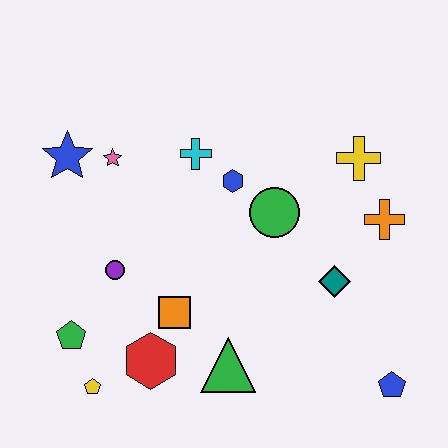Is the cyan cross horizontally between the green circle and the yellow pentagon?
Yes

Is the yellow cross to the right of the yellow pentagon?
Yes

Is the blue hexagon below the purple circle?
No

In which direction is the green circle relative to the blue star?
The green circle is to the right of the blue star.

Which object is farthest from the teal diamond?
The blue star is farthest from the teal diamond.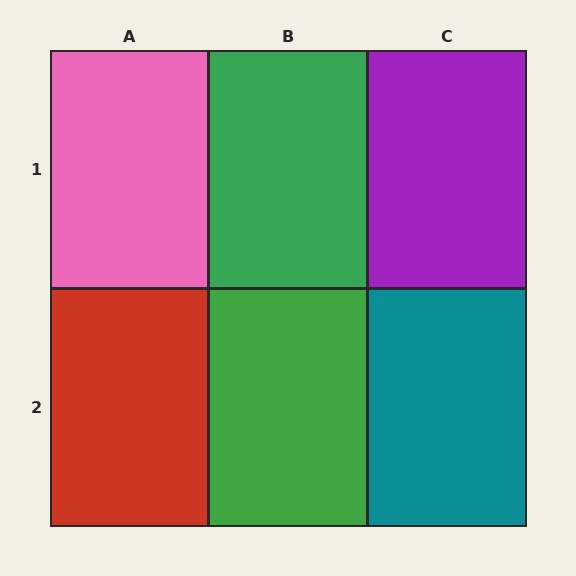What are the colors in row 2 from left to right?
Red, green, teal.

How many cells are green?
2 cells are green.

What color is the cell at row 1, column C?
Purple.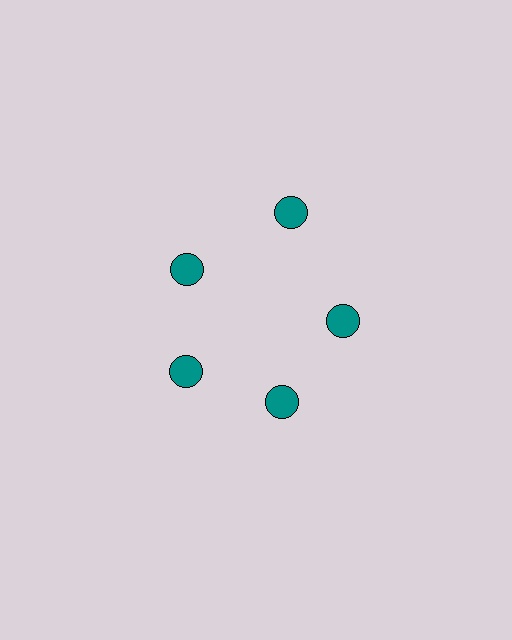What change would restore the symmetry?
The symmetry would be restored by moving it inward, back onto the ring so that all 5 circles sit at equal angles and equal distance from the center.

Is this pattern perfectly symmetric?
No. The 5 teal circles are arranged in a ring, but one element near the 1 o'clock position is pushed outward from the center, breaking the 5-fold rotational symmetry.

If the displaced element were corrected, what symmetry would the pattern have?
It would have 5-fold rotational symmetry — the pattern would map onto itself every 72 degrees.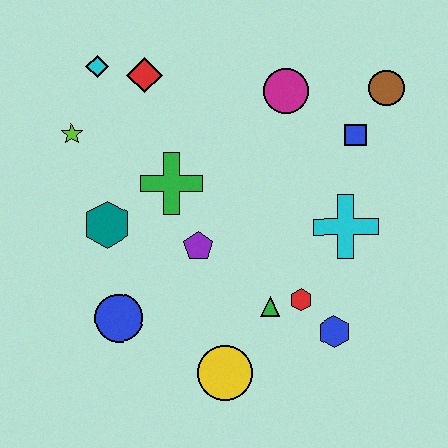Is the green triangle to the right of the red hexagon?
No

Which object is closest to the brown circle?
The blue square is closest to the brown circle.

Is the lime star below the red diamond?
Yes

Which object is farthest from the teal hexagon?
The brown circle is farthest from the teal hexagon.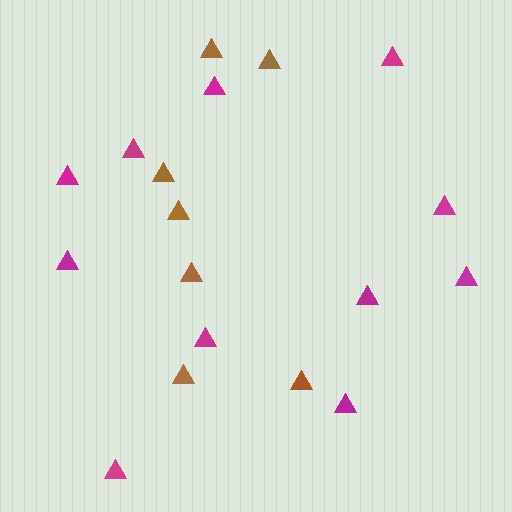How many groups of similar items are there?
There are 2 groups: one group of brown triangles (7) and one group of magenta triangles (11).